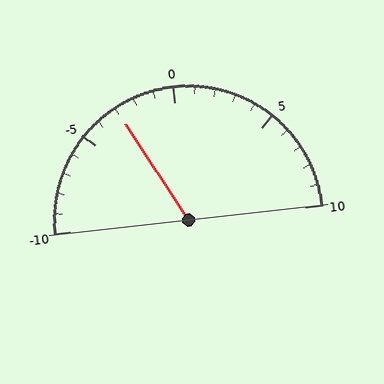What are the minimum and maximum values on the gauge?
The gauge ranges from -10 to 10.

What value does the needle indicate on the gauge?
The needle indicates approximately -3.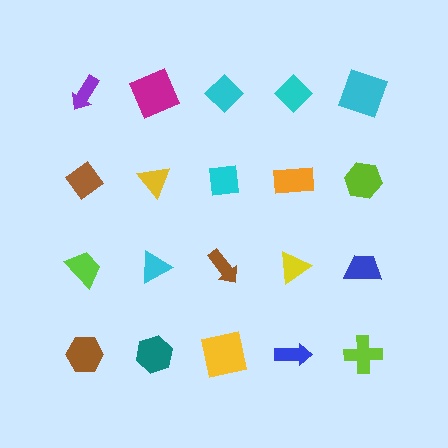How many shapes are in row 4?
5 shapes.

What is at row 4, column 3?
A yellow square.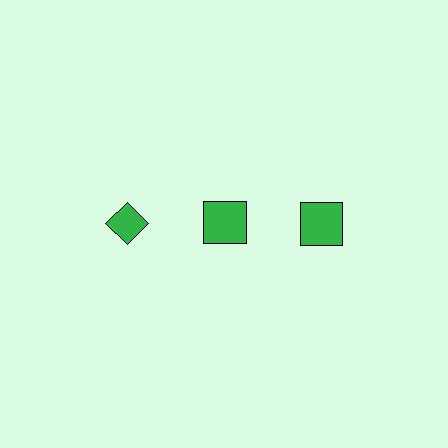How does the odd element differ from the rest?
It has a different shape: diamond instead of square.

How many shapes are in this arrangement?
There are 3 shapes arranged in a grid pattern.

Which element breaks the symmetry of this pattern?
The green diamond in the top row, leftmost column breaks the symmetry. All other shapes are green squares.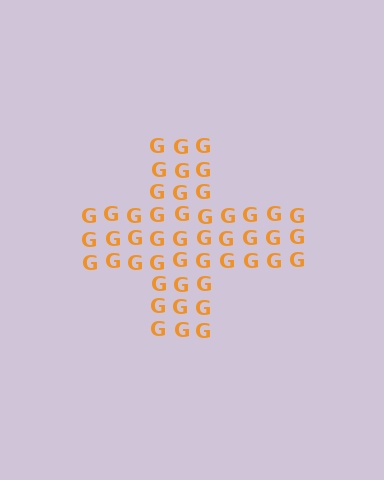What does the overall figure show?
The overall figure shows a cross.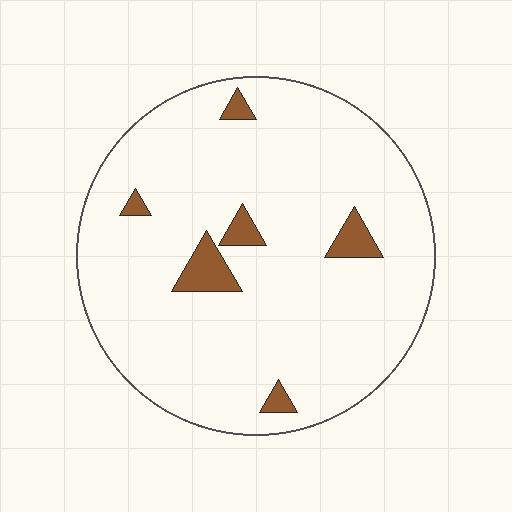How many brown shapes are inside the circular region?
6.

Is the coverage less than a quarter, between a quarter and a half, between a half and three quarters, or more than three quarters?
Less than a quarter.